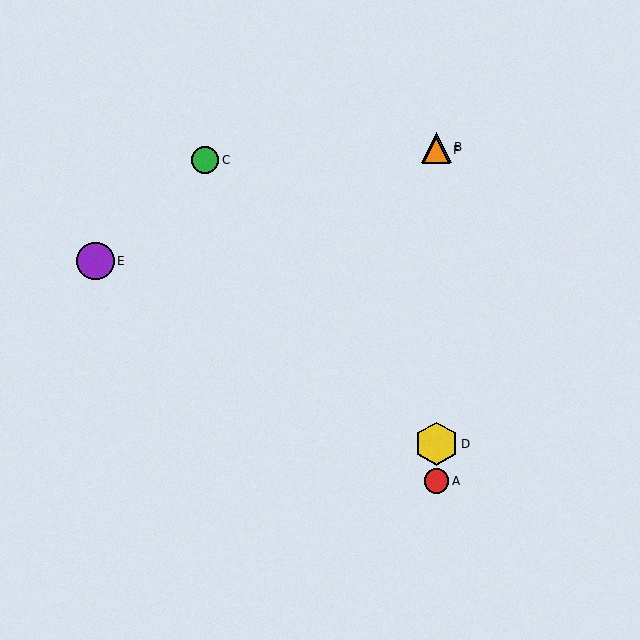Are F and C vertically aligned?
No, F is at x≈436 and C is at x≈205.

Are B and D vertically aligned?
Yes, both are at x≈436.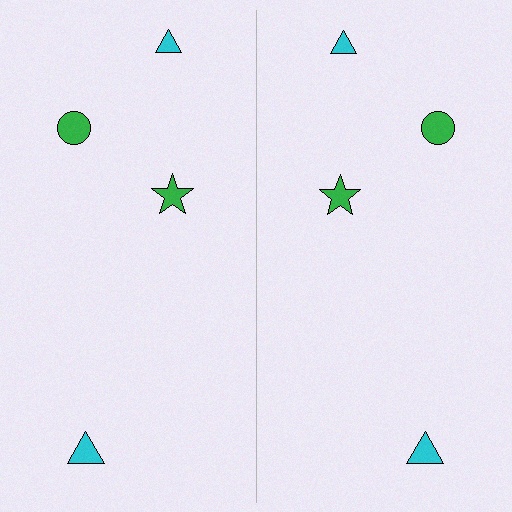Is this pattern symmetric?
Yes, this pattern has bilateral (reflection) symmetry.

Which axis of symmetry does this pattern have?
The pattern has a vertical axis of symmetry running through the center of the image.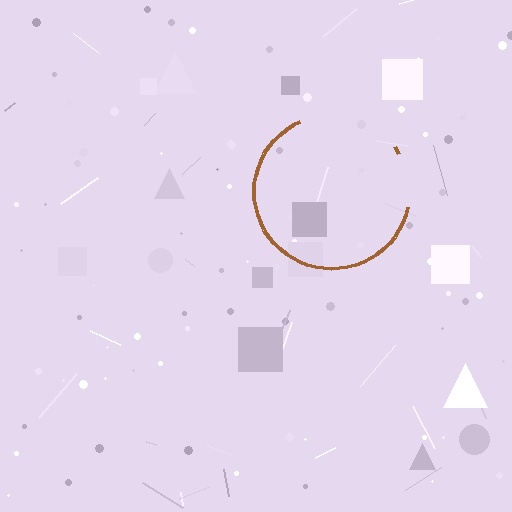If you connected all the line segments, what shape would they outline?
They would outline a circle.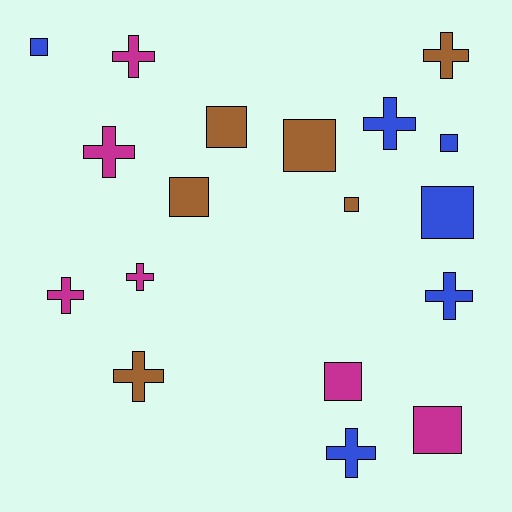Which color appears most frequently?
Magenta, with 6 objects.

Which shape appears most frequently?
Square, with 9 objects.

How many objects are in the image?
There are 18 objects.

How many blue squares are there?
There are 3 blue squares.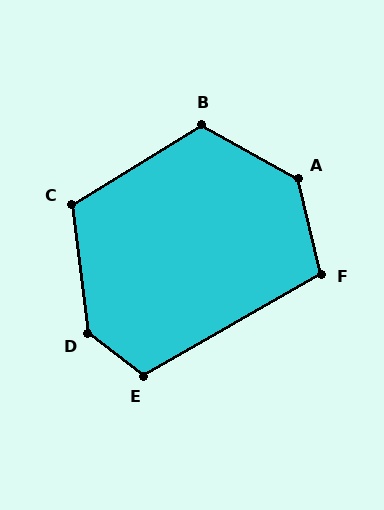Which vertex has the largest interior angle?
D, at approximately 135 degrees.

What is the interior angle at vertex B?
Approximately 119 degrees (obtuse).